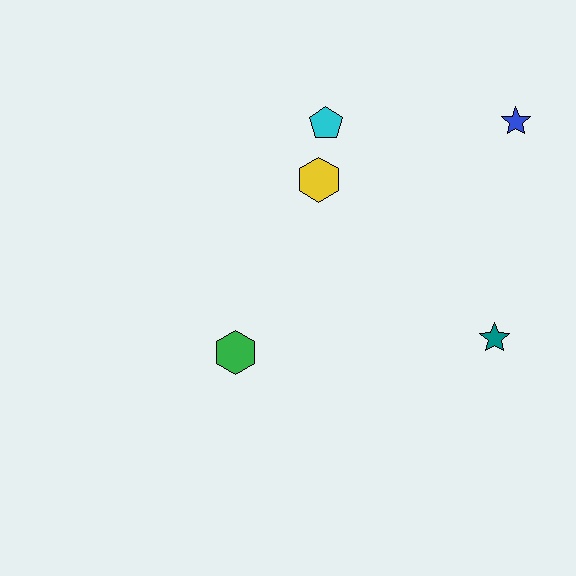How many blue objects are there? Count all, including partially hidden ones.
There is 1 blue object.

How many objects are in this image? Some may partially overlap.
There are 5 objects.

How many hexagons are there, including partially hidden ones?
There are 2 hexagons.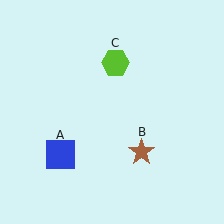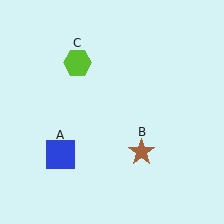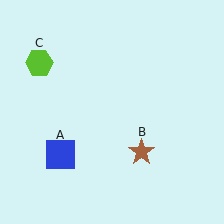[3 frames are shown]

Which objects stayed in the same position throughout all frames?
Blue square (object A) and brown star (object B) remained stationary.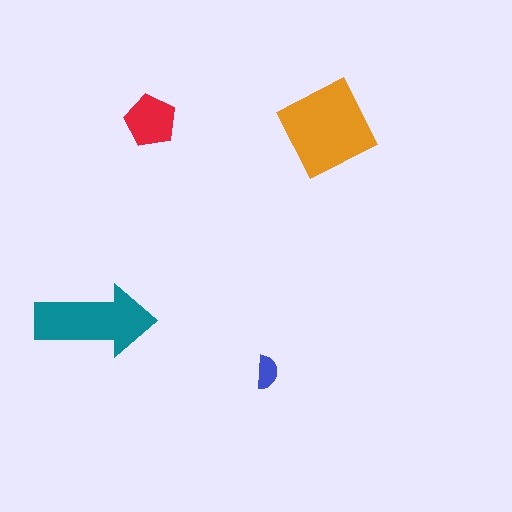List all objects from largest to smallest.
The orange diamond, the teal arrow, the red pentagon, the blue semicircle.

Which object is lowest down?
The blue semicircle is bottommost.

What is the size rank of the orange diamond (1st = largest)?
1st.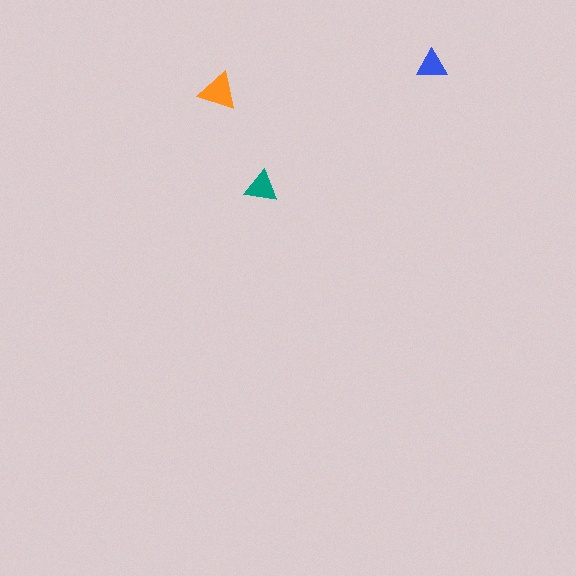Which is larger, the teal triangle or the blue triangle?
The teal one.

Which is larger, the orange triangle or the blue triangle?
The orange one.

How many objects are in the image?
There are 3 objects in the image.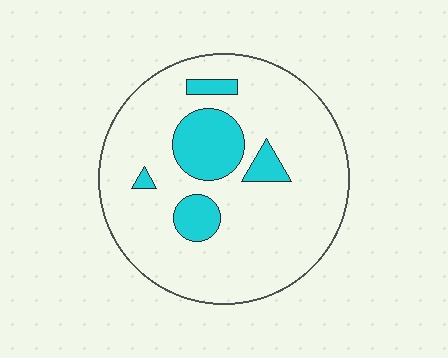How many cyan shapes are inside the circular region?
5.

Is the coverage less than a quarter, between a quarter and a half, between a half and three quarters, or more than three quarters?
Less than a quarter.